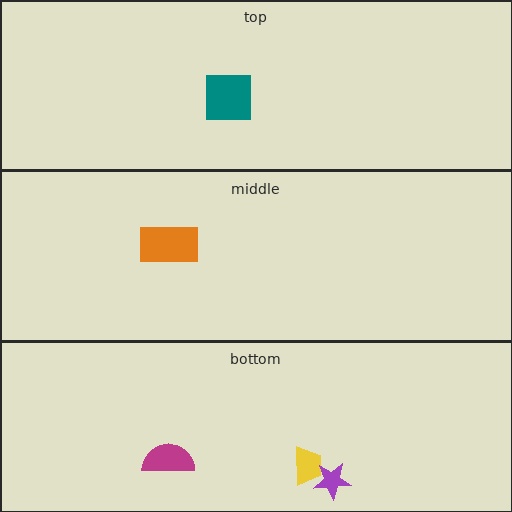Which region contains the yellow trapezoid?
The bottom region.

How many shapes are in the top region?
1.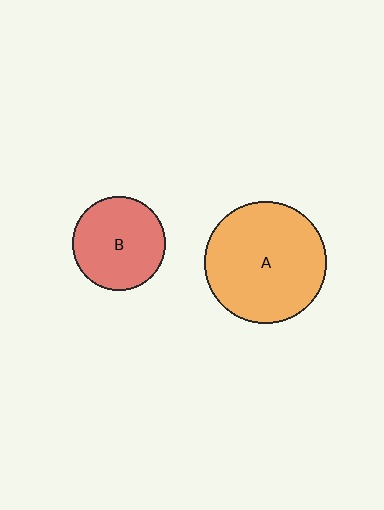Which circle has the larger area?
Circle A (orange).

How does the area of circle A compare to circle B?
Approximately 1.7 times.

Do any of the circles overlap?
No, none of the circles overlap.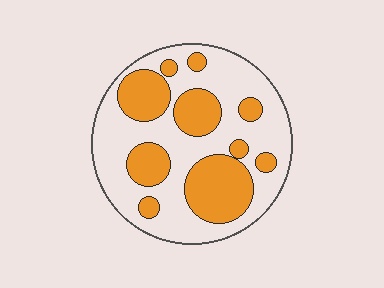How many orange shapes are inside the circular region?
10.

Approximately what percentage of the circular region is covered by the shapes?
Approximately 35%.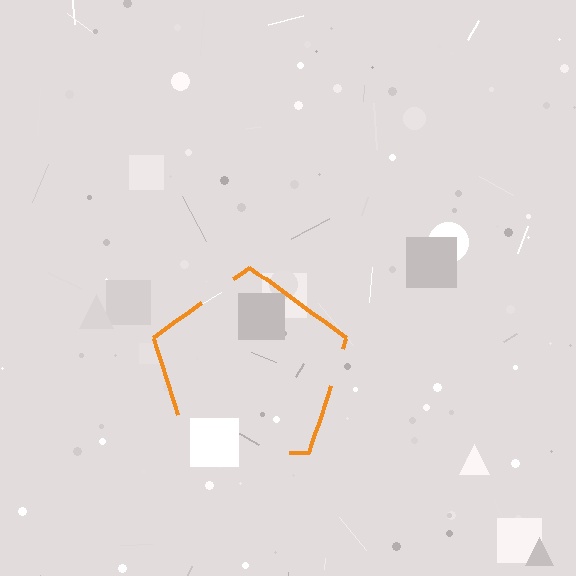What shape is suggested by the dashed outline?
The dashed outline suggests a pentagon.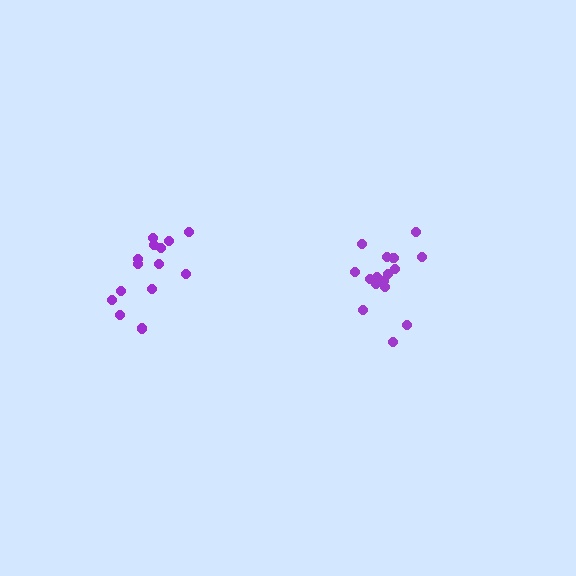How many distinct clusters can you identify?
There are 2 distinct clusters.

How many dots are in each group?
Group 1: 16 dots, Group 2: 14 dots (30 total).